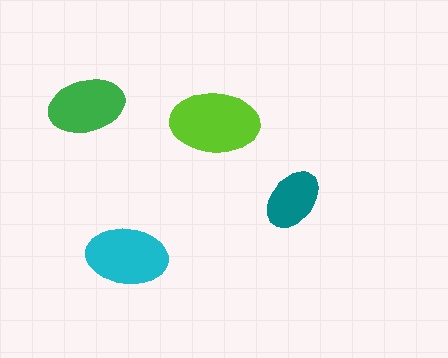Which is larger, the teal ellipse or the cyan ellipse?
The cyan one.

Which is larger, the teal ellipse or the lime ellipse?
The lime one.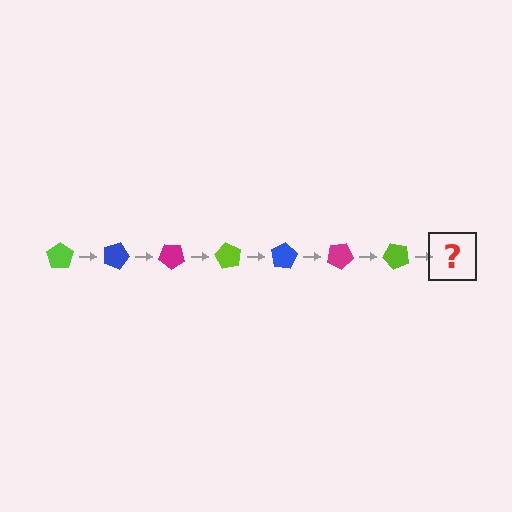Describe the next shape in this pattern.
It should be a blue pentagon, rotated 140 degrees from the start.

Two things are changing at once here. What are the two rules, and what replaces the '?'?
The two rules are that it rotates 20 degrees each step and the color cycles through lime, blue, and magenta. The '?' should be a blue pentagon, rotated 140 degrees from the start.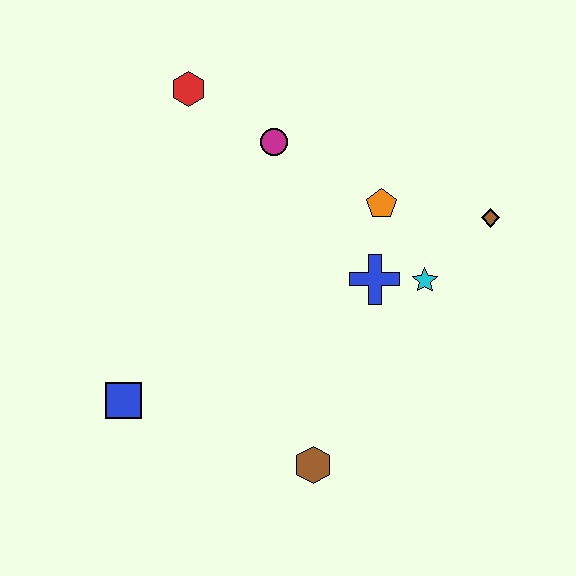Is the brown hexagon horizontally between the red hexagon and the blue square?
No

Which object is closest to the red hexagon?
The magenta circle is closest to the red hexagon.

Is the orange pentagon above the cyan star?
Yes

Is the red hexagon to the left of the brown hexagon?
Yes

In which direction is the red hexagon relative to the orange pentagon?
The red hexagon is to the left of the orange pentagon.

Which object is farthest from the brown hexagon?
The red hexagon is farthest from the brown hexagon.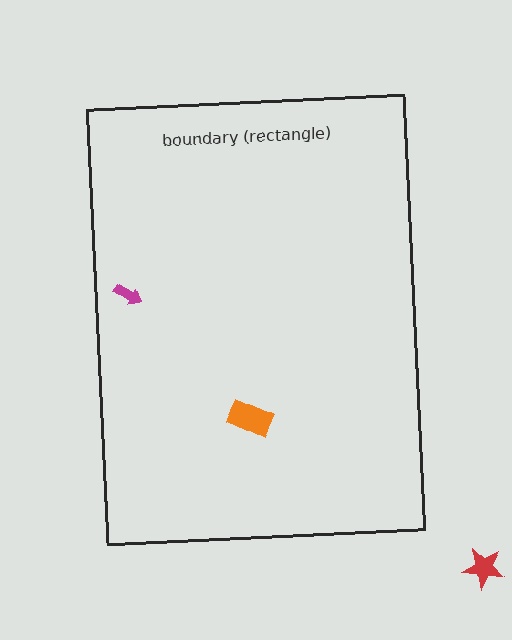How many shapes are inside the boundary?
2 inside, 1 outside.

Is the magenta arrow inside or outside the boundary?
Inside.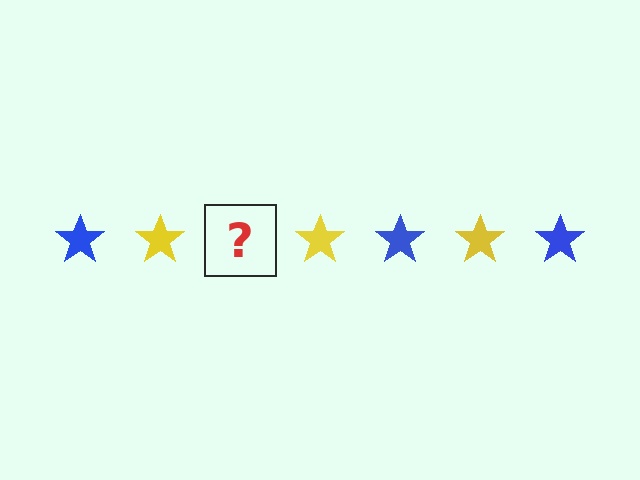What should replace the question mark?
The question mark should be replaced with a blue star.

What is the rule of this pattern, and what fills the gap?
The rule is that the pattern cycles through blue, yellow stars. The gap should be filled with a blue star.